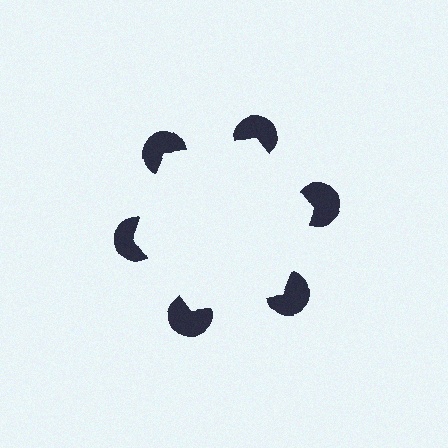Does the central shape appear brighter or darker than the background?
It typically appears slightly brighter than the background, even though no actual brightness change is drawn.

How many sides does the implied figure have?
6 sides.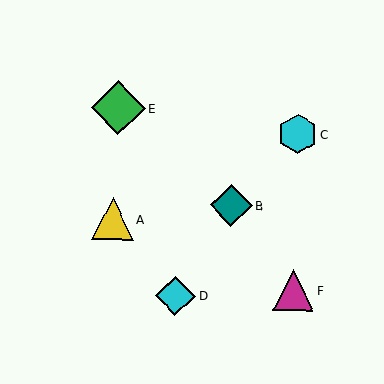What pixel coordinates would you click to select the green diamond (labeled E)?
Click at (118, 108) to select the green diamond E.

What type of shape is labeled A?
Shape A is a yellow triangle.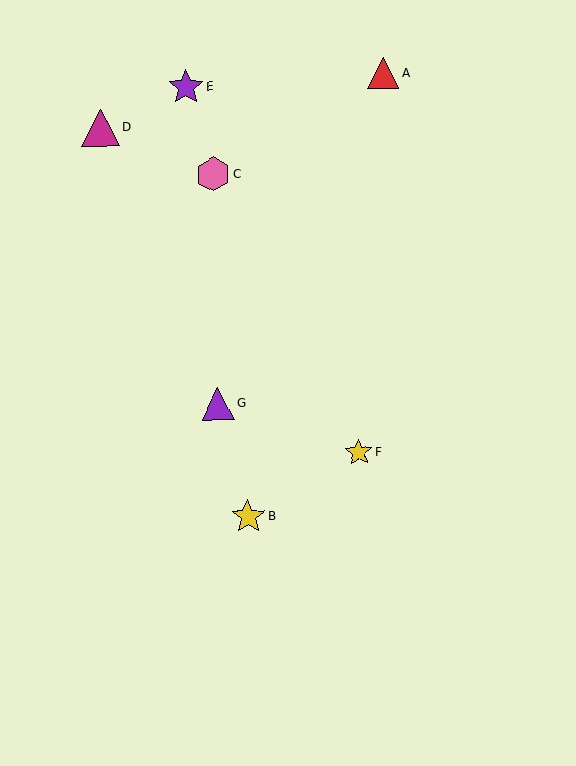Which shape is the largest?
The magenta triangle (labeled D) is the largest.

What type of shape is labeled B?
Shape B is a yellow star.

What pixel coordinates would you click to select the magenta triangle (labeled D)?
Click at (100, 128) to select the magenta triangle D.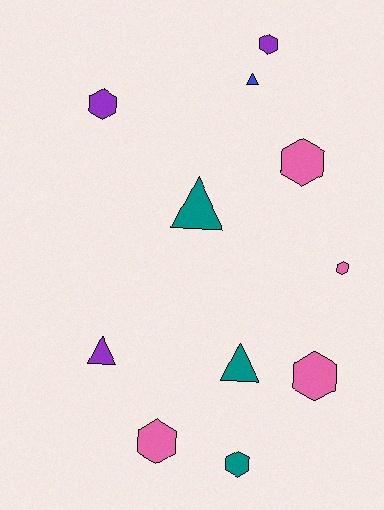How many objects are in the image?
There are 11 objects.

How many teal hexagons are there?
There is 1 teal hexagon.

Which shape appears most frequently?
Hexagon, with 7 objects.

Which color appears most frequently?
Pink, with 4 objects.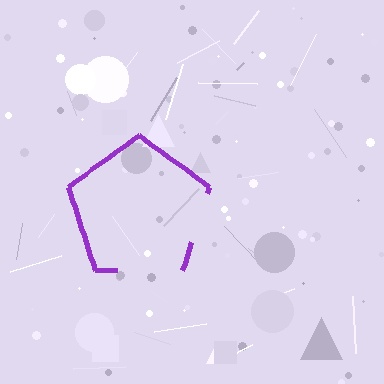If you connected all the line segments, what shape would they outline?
They would outline a pentagon.